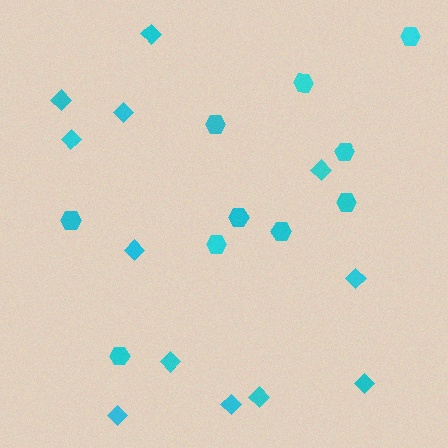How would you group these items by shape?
There are 2 groups: one group of hexagons (10) and one group of diamonds (12).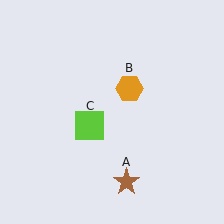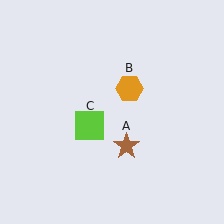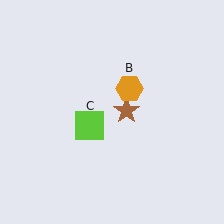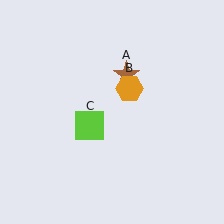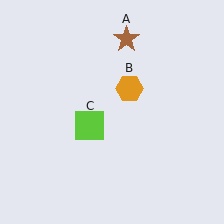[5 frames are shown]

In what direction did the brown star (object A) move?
The brown star (object A) moved up.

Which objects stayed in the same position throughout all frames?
Orange hexagon (object B) and lime square (object C) remained stationary.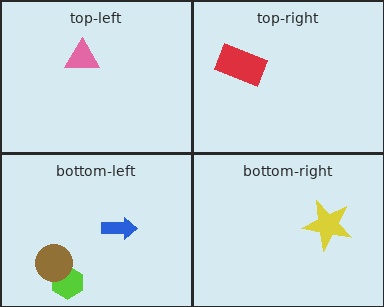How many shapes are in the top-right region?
1.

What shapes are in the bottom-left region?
The lime hexagon, the brown circle, the blue arrow.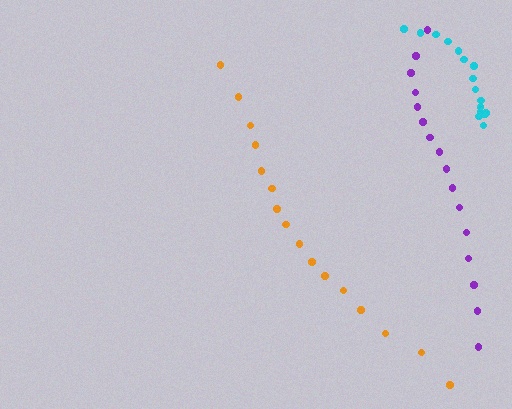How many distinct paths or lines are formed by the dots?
There are 3 distinct paths.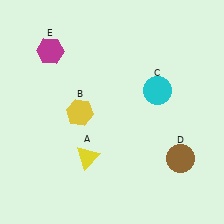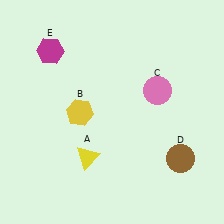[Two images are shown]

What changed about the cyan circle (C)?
In Image 1, C is cyan. In Image 2, it changed to pink.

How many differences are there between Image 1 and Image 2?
There is 1 difference between the two images.